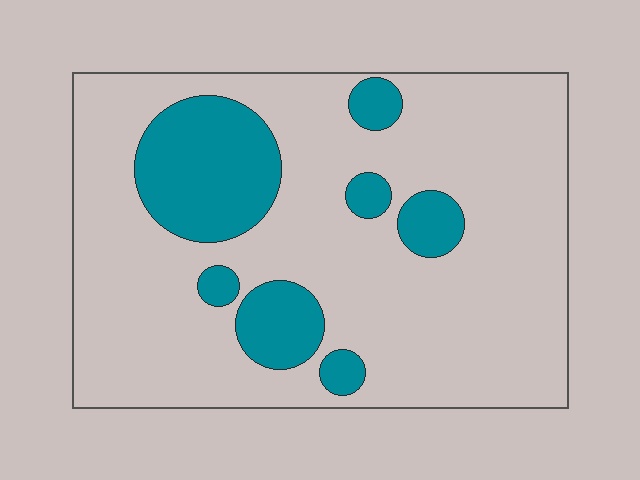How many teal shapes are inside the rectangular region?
7.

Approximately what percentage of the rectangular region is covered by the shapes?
Approximately 20%.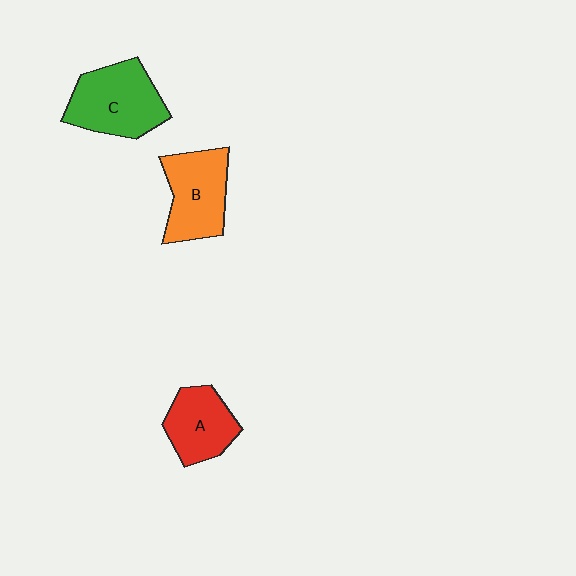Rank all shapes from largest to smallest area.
From largest to smallest: C (green), B (orange), A (red).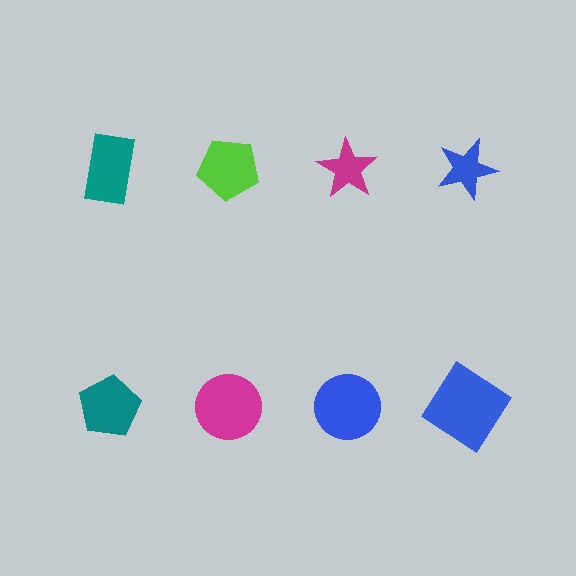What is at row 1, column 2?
A lime pentagon.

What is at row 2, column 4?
A blue diamond.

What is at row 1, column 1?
A teal rectangle.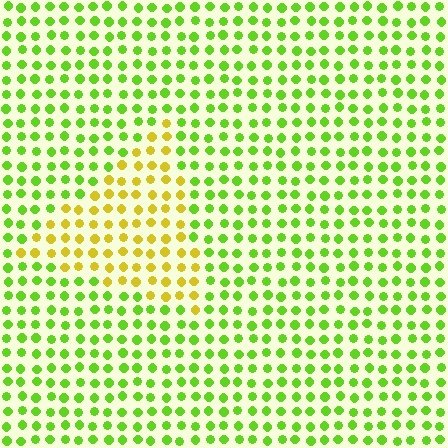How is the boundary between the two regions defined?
The boundary is defined purely by a slight shift in hue (about 45 degrees). Spacing, size, and orientation are identical on both sides.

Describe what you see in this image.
The image is filled with small lime elements in a uniform arrangement. A triangle-shaped region is visible where the elements are tinted to a slightly different hue, forming a subtle color boundary.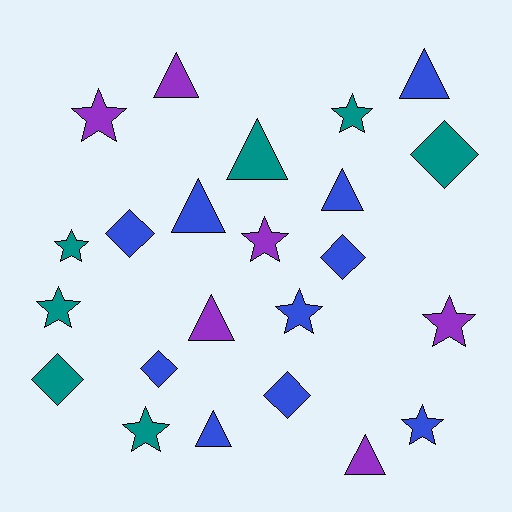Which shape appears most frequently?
Star, with 9 objects.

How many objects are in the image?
There are 23 objects.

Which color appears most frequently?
Blue, with 10 objects.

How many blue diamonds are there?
There are 4 blue diamonds.